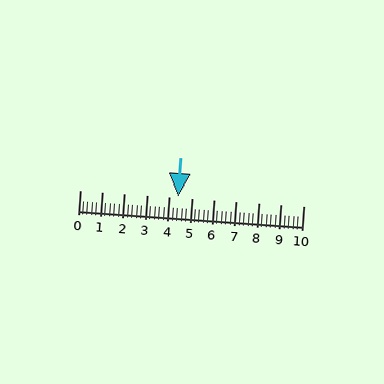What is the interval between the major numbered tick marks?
The major tick marks are spaced 1 units apart.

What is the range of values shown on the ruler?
The ruler shows values from 0 to 10.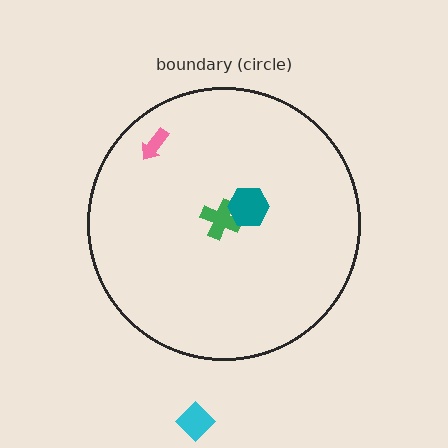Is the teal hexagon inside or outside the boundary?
Inside.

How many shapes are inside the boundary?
3 inside, 1 outside.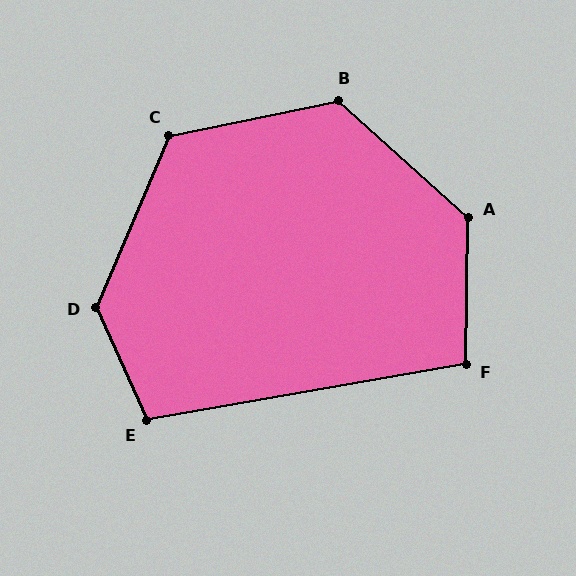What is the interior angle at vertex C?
Approximately 125 degrees (obtuse).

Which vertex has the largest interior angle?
D, at approximately 132 degrees.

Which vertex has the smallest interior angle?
F, at approximately 101 degrees.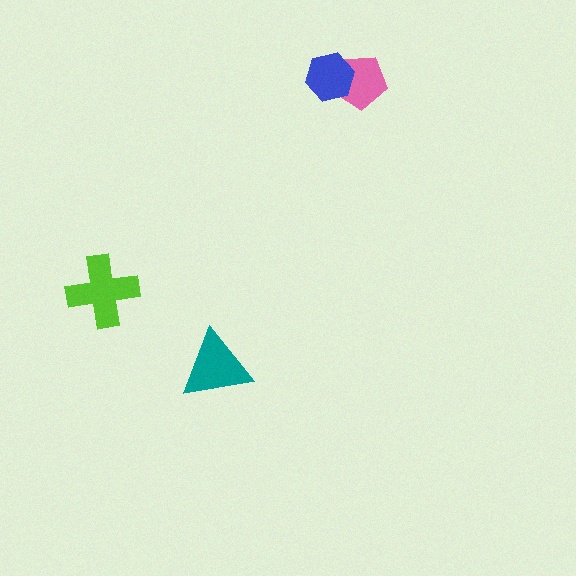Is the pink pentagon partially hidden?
Yes, it is partially covered by another shape.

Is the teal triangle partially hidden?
No, no other shape covers it.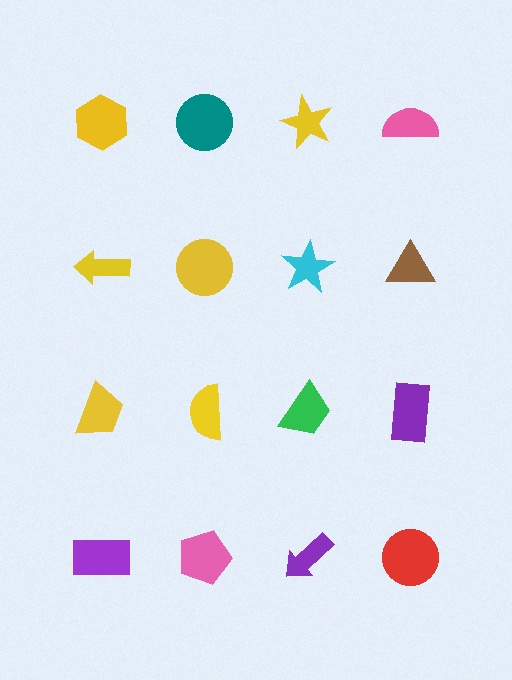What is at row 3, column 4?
A purple rectangle.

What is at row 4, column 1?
A purple rectangle.